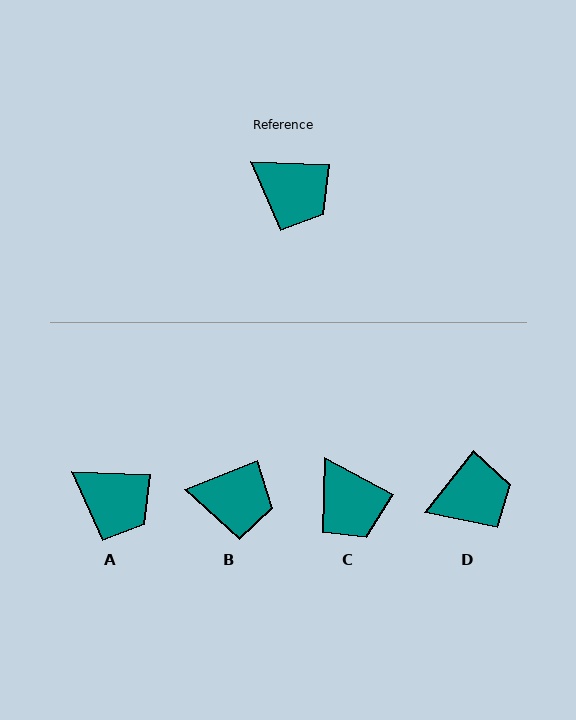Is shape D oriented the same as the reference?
No, it is off by about 54 degrees.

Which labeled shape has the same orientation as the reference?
A.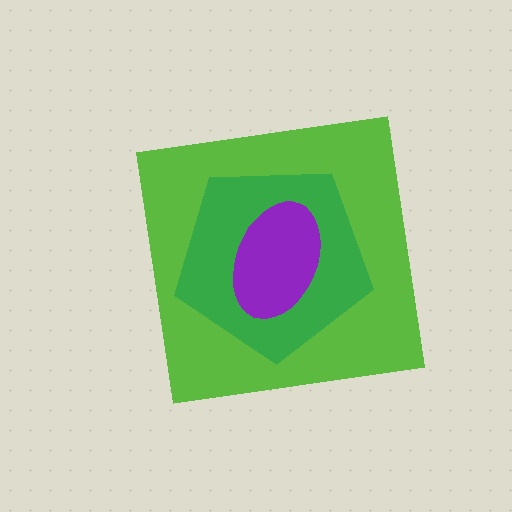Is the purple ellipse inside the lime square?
Yes.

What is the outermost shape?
The lime square.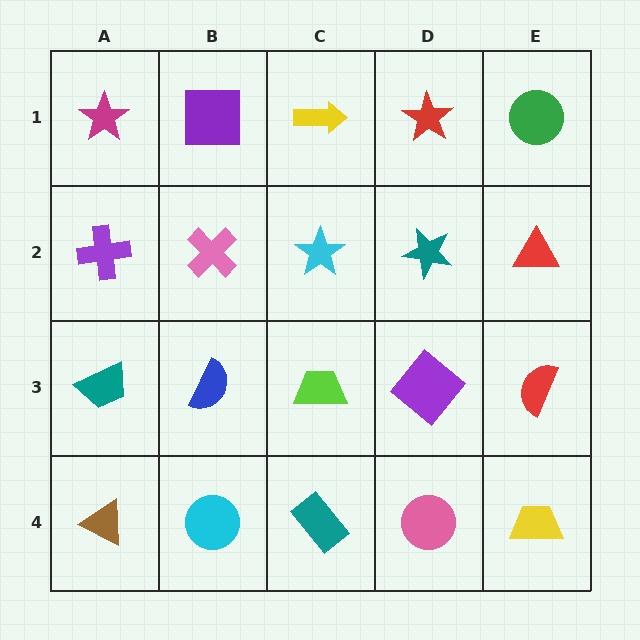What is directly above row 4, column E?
A red semicircle.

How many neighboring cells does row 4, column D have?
3.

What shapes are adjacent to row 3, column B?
A pink cross (row 2, column B), a cyan circle (row 4, column B), a teal trapezoid (row 3, column A), a lime trapezoid (row 3, column C).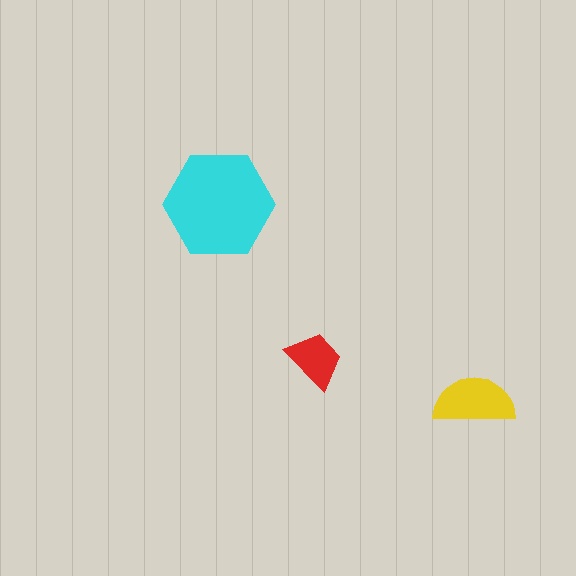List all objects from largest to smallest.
The cyan hexagon, the yellow semicircle, the red trapezoid.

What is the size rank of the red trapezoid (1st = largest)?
3rd.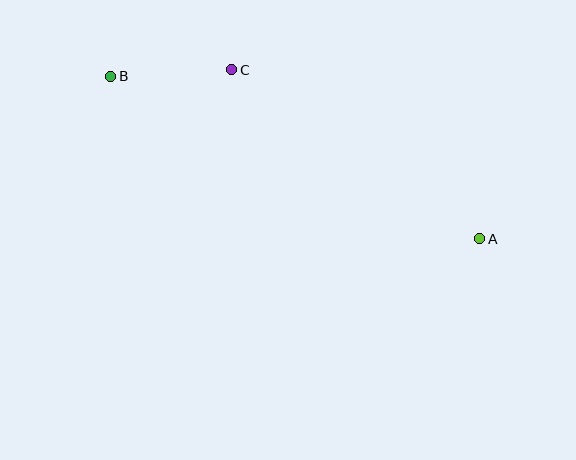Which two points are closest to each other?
Points B and C are closest to each other.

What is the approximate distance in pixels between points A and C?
The distance between A and C is approximately 300 pixels.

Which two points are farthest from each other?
Points A and B are farthest from each other.